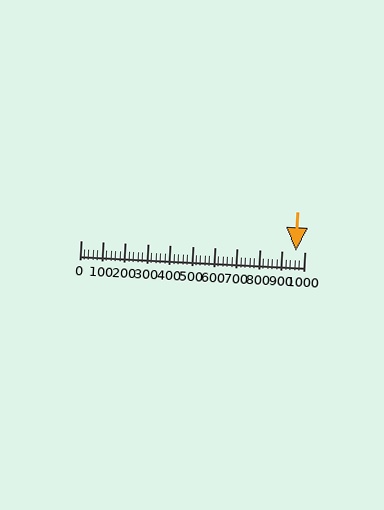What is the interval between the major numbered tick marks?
The major tick marks are spaced 100 units apart.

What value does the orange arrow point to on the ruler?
The orange arrow points to approximately 960.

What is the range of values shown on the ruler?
The ruler shows values from 0 to 1000.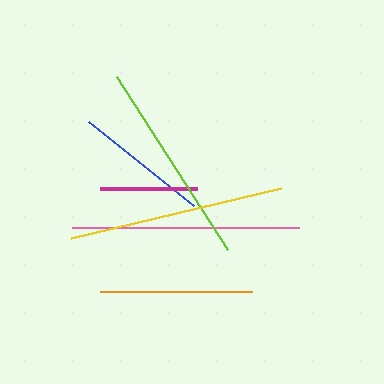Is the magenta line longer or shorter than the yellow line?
The yellow line is longer than the magenta line.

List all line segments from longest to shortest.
From longest to shortest: pink, yellow, lime, orange, blue, magenta.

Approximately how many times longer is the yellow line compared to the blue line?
The yellow line is approximately 1.6 times the length of the blue line.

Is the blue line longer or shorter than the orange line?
The orange line is longer than the blue line.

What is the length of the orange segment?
The orange segment is approximately 152 pixels long.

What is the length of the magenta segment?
The magenta segment is approximately 97 pixels long.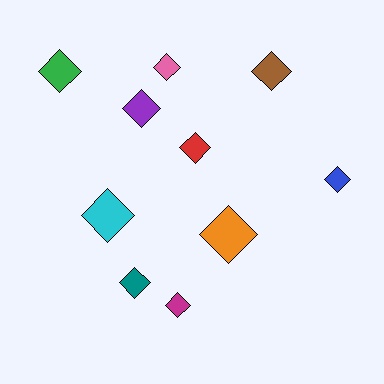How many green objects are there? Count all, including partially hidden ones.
There is 1 green object.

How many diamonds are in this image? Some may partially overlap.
There are 10 diamonds.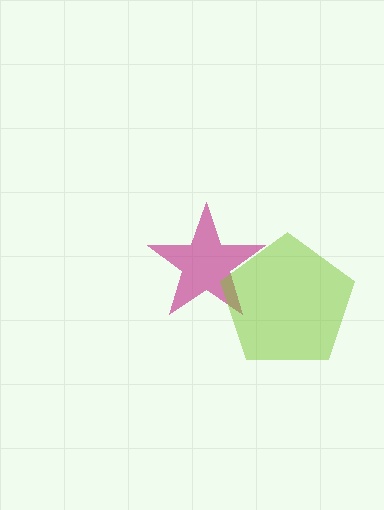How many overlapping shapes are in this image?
There are 2 overlapping shapes in the image.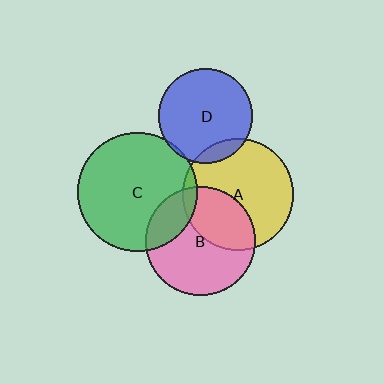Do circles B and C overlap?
Yes.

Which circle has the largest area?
Circle C (green).